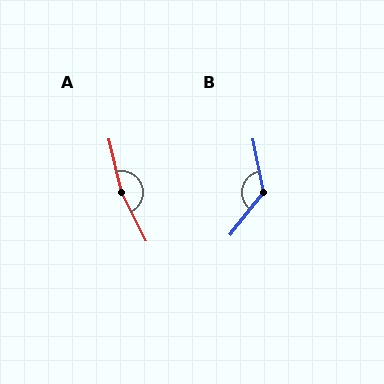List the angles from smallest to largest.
B (131°), A (166°).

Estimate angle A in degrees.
Approximately 166 degrees.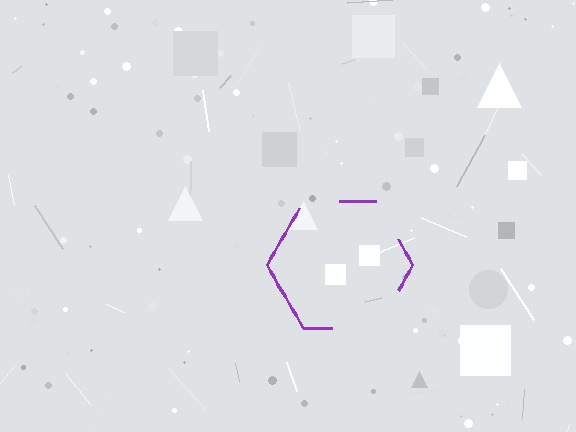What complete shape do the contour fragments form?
The contour fragments form a hexagon.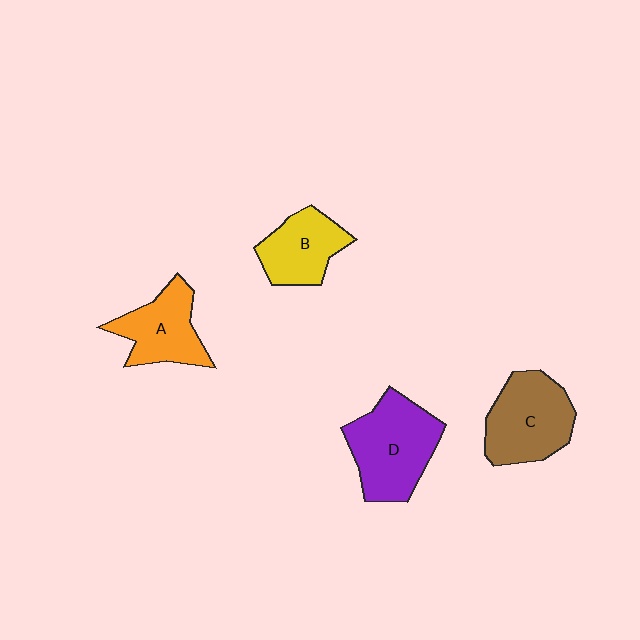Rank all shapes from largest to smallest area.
From largest to smallest: D (purple), C (brown), A (orange), B (yellow).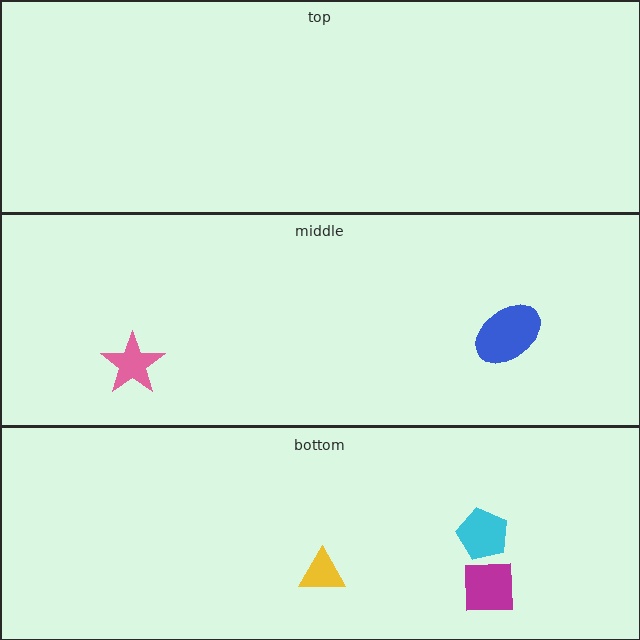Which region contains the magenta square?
The bottom region.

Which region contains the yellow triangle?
The bottom region.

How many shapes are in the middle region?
2.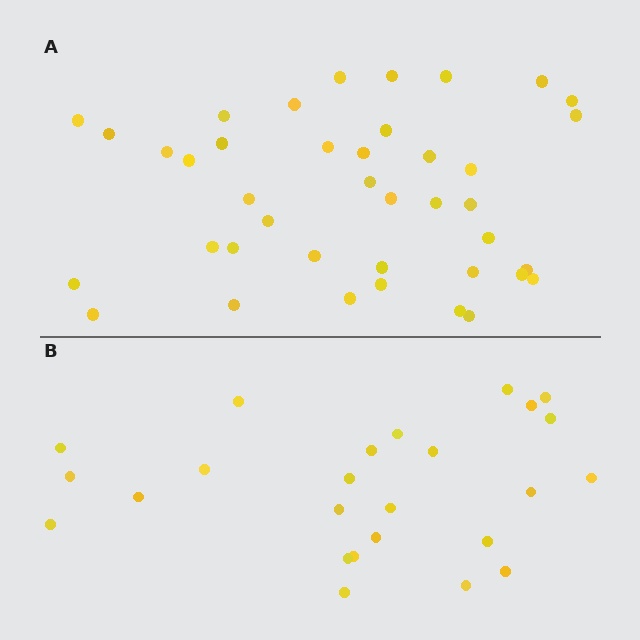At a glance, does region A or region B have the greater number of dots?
Region A (the top region) has more dots.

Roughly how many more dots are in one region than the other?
Region A has approximately 15 more dots than region B.